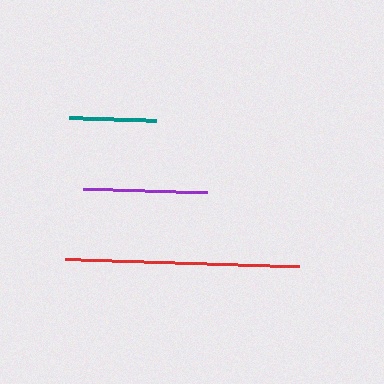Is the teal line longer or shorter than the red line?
The red line is longer than the teal line.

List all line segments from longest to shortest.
From longest to shortest: red, purple, teal.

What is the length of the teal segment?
The teal segment is approximately 87 pixels long.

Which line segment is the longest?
The red line is the longest at approximately 234 pixels.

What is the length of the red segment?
The red segment is approximately 234 pixels long.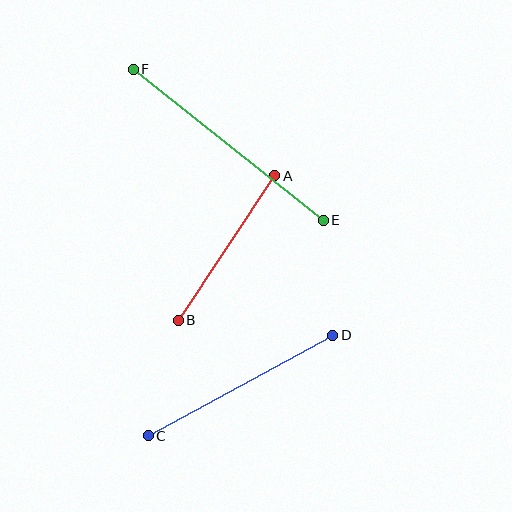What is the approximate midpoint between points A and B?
The midpoint is at approximately (226, 248) pixels.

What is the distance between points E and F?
The distance is approximately 243 pixels.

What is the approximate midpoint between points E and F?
The midpoint is at approximately (228, 145) pixels.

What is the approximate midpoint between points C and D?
The midpoint is at approximately (241, 385) pixels.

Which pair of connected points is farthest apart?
Points E and F are farthest apart.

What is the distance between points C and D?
The distance is approximately 210 pixels.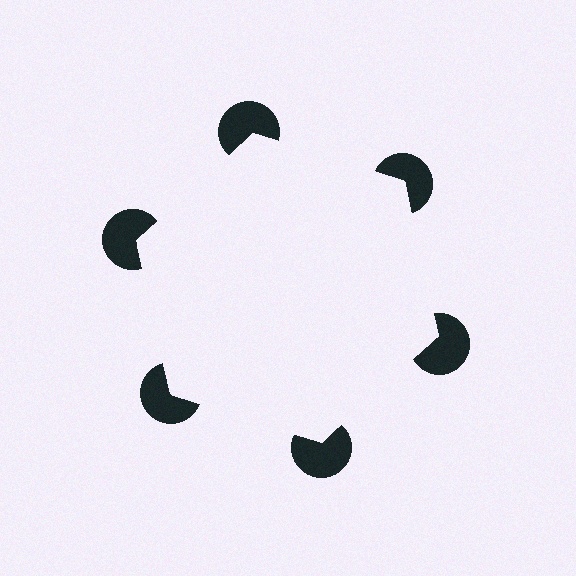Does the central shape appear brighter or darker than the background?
It typically appears slightly brighter than the background, even though no actual brightness change is drawn.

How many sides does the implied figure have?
6 sides.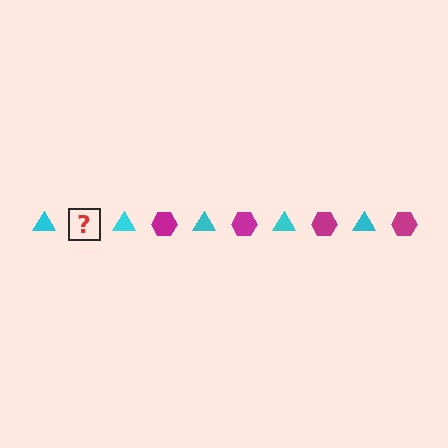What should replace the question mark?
The question mark should be replaced with a magenta hexagon.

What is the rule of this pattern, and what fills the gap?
The rule is that the pattern alternates between cyan triangle and magenta hexagon. The gap should be filled with a magenta hexagon.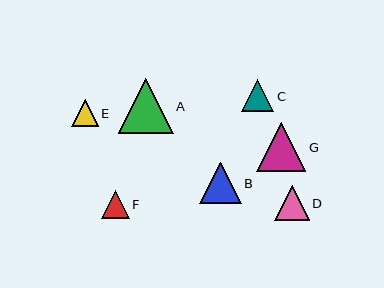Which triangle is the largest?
Triangle A is the largest with a size of approximately 55 pixels.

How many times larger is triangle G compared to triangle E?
Triangle G is approximately 1.8 times the size of triangle E.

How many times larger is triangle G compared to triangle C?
Triangle G is approximately 1.5 times the size of triangle C.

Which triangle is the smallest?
Triangle E is the smallest with a size of approximately 27 pixels.